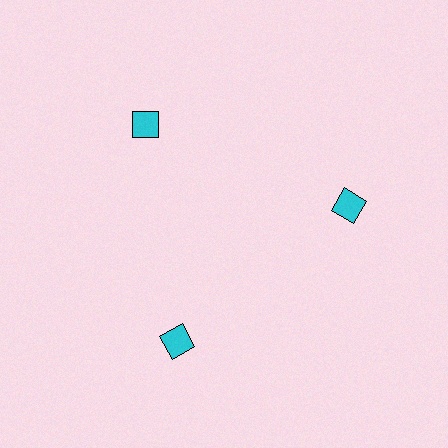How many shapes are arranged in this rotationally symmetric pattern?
There are 3 shapes, arranged in 3 groups of 1.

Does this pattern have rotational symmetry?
Yes, this pattern has 3-fold rotational symmetry. It looks the same after rotating 120 degrees around the center.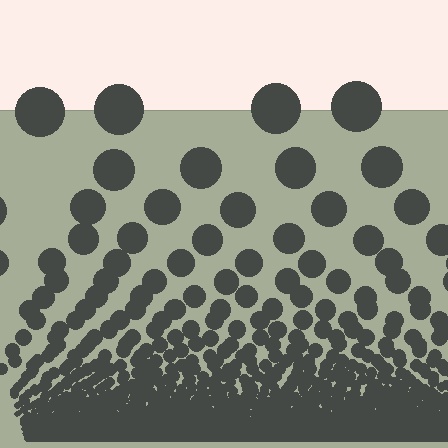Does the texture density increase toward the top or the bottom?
Density increases toward the bottom.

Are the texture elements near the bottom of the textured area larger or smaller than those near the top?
Smaller. The gradient is inverted — elements near the bottom are smaller and denser.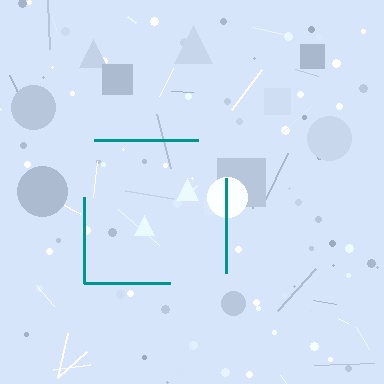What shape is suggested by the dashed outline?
The dashed outline suggests a square.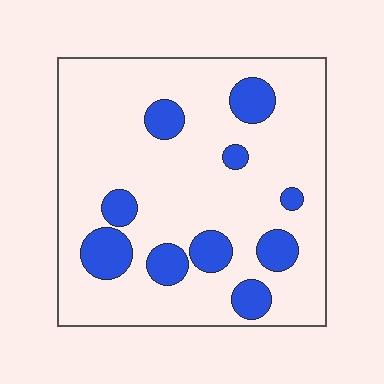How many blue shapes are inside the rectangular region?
10.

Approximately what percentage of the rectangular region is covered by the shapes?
Approximately 20%.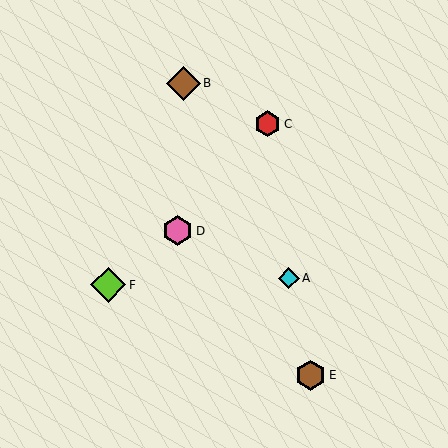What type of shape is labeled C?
Shape C is a red hexagon.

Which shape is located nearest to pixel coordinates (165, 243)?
The pink hexagon (labeled D) at (178, 231) is nearest to that location.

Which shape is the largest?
The lime diamond (labeled F) is the largest.